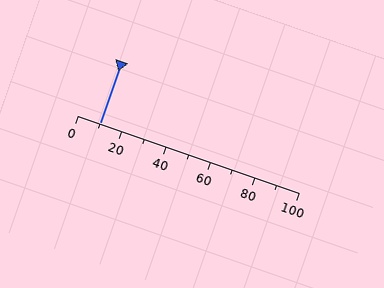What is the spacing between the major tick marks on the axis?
The major ticks are spaced 20 apart.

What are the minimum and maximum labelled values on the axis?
The axis runs from 0 to 100.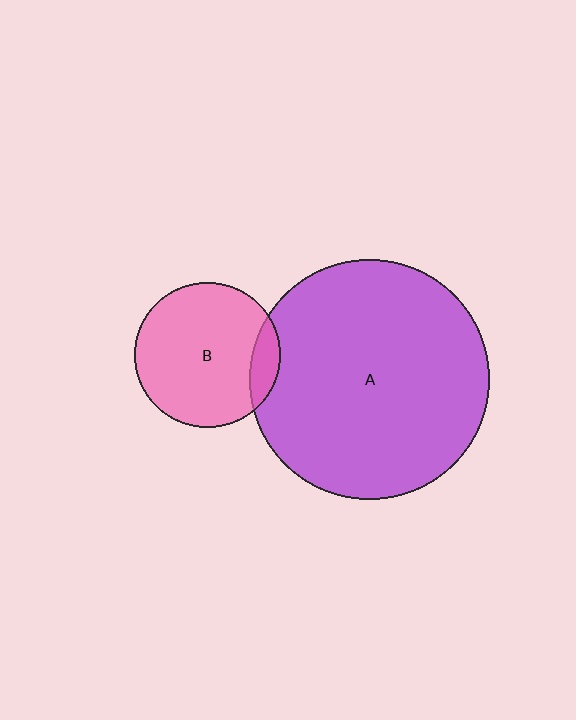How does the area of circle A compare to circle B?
Approximately 2.7 times.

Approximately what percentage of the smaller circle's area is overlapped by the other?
Approximately 10%.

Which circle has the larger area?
Circle A (purple).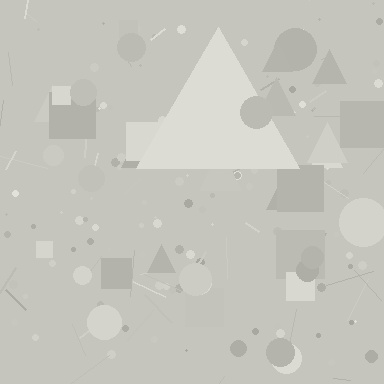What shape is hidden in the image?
A triangle is hidden in the image.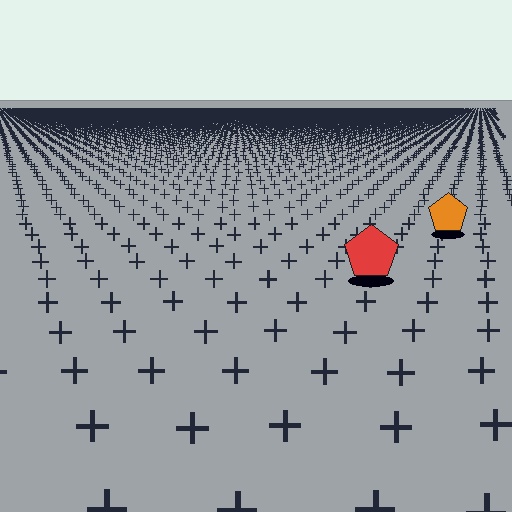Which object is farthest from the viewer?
The orange pentagon is farthest from the viewer. It appears smaller and the ground texture around it is denser.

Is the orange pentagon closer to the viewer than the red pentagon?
No. The red pentagon is closer — you can tell from the texture gradient: the ground texture is coarser near it.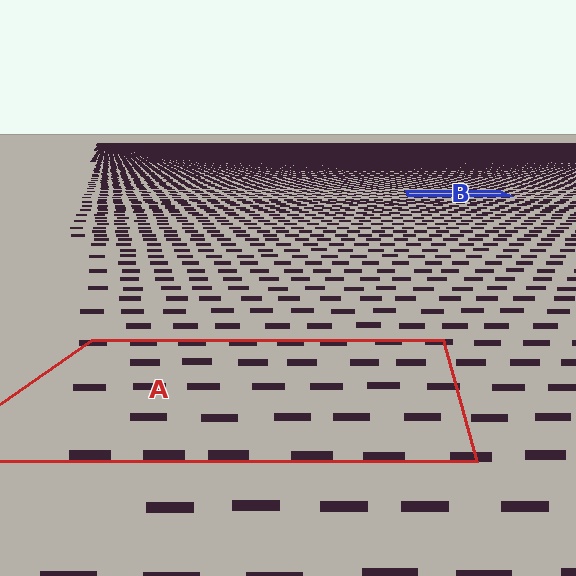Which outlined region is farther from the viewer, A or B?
Region B is farther from the viewer — the texture elements inside it appear smaller and more densely packed.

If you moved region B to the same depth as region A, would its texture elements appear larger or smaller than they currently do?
They would appear larger. At a closer depth, the same texture elements are projected at a bigger on-screen size.